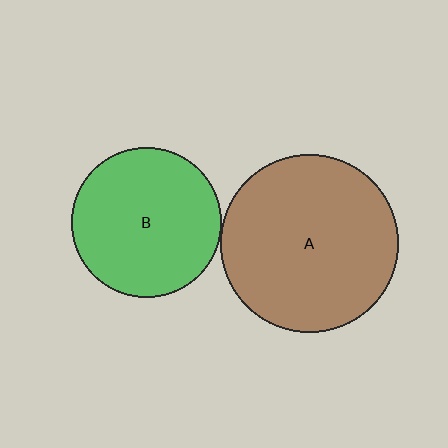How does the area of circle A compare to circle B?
Approximately 1.4 times.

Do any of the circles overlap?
No, none of the circles overlap.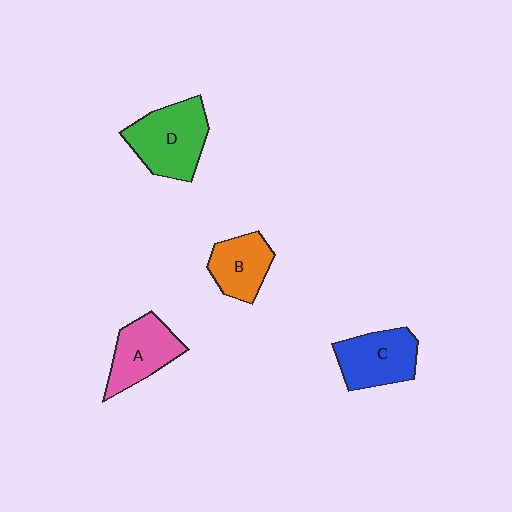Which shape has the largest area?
Shape D (green).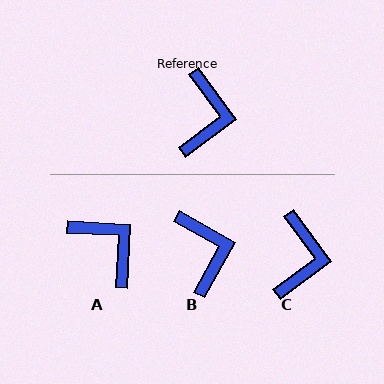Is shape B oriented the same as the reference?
No, it is off by about 24 degrees.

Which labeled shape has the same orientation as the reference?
C.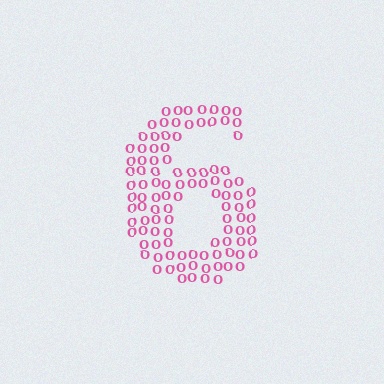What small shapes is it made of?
It is made of small letter O's.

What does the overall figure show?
The overall figure shows the digit 6.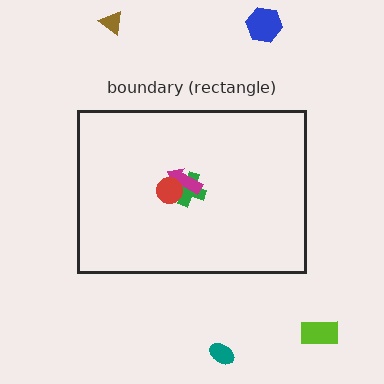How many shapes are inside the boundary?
3 inside, 4 outside.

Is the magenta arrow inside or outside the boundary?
Inside.